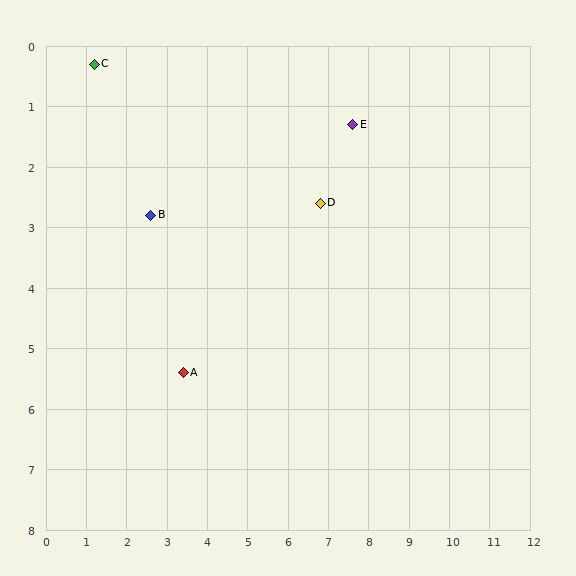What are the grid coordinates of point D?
Point D is at approximately (6.8, 2.6).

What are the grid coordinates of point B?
Point B is at approximately (2.6, 2.8).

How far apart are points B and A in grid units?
Points B and A are about 2.7 grid units apart.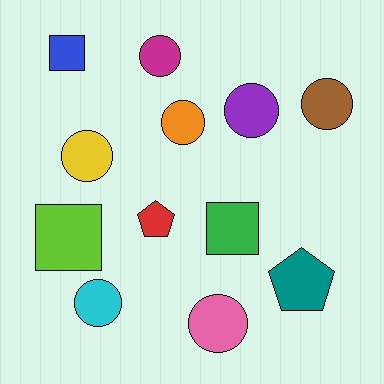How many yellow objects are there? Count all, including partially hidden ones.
There is 1 yellow object.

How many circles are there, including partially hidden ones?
There are 7 circles.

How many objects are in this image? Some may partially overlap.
There are 12 objects.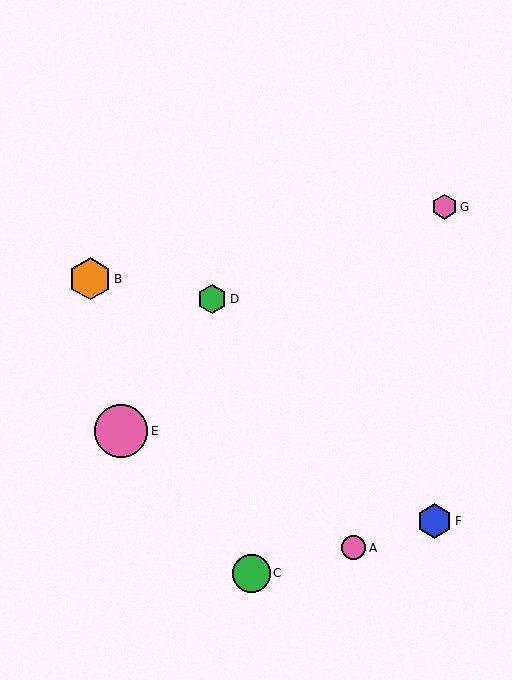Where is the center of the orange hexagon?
The center of the orange hexagon is at (90, 279).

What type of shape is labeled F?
Shape F is a blue hexagon.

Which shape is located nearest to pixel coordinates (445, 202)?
The pink hexagon (labeled G) at (444, 207) is nearest to that location.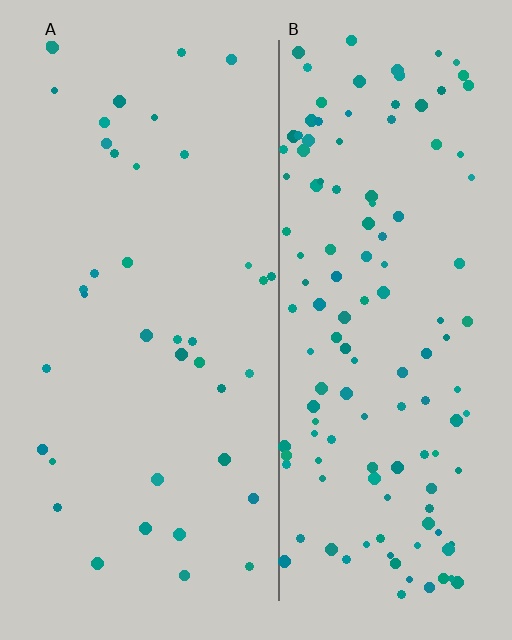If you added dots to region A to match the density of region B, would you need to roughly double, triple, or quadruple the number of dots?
Approximately triple.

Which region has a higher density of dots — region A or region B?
B (the right).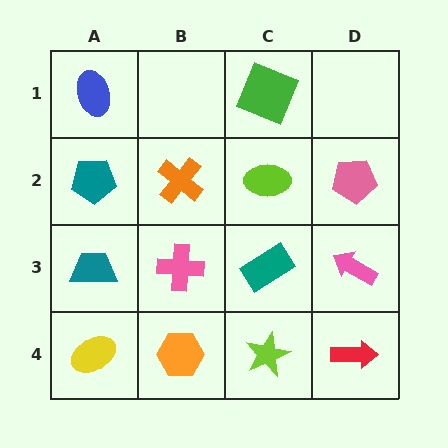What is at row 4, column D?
A red arrow.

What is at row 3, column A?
A teal trapezoid.